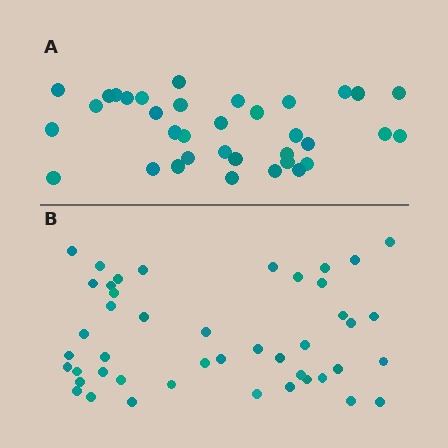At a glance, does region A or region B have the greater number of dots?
Region B (the bottom region) has more dots.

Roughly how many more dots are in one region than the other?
Region B has roughly 10 or so more dots than region A.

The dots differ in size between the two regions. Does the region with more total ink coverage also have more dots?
No. Region A has more total ink coverage because its dots are larger, but region B actually contains more individual dots. Total area can be misleading — the number of items is what matters here.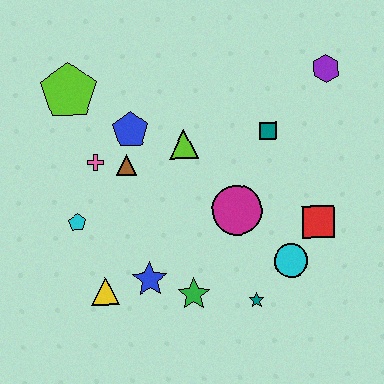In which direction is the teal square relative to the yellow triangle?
The teal square is to the right of the yellow triangle.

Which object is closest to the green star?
The blue star is closest to the green star.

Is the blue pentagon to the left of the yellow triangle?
No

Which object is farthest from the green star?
The purple hexagon is farthest from the green star.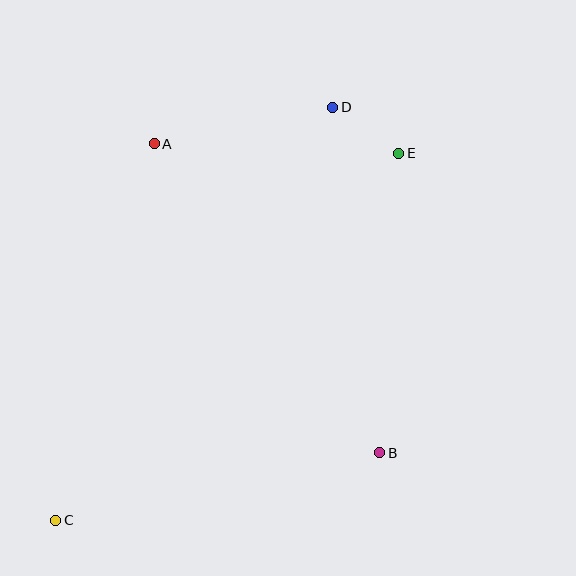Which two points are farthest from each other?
Points C and E are farthest from each other.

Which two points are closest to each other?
Points D and E are closest to each other.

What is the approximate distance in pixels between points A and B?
The distance between A and B is approximately 383 pixels.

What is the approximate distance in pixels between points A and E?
The distance between A and E is approximately 245 pixels.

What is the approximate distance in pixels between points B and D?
The distance between B and D is approximately 349 pixels.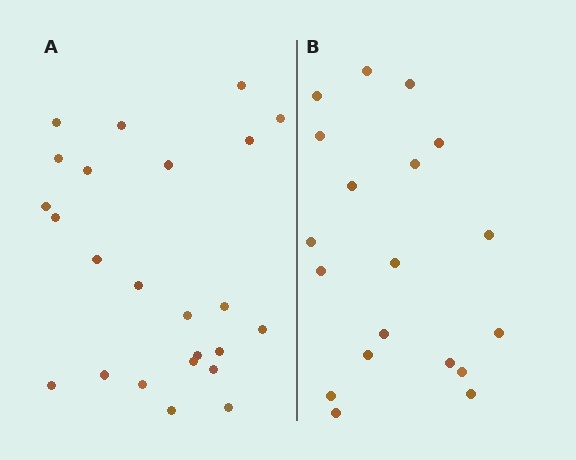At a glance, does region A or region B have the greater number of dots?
Region A (the left region) has more dots.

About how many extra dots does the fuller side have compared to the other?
Region A has about 5 more dots than region B.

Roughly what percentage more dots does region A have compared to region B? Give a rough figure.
About 25% more.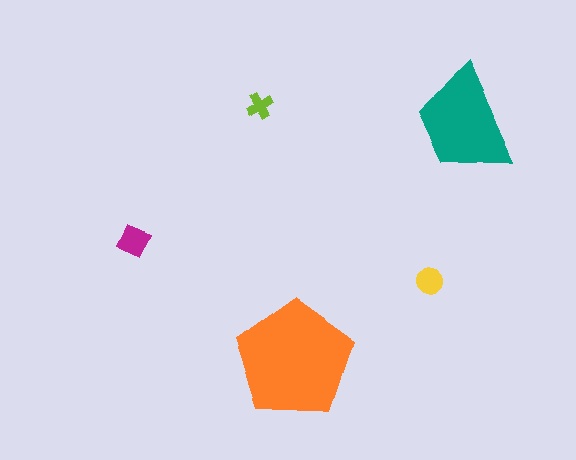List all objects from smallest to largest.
The lime cross, the yellow circle, the magenta diamond, the teal trapezoid, the orange pentagon.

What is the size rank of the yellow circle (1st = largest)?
4th.